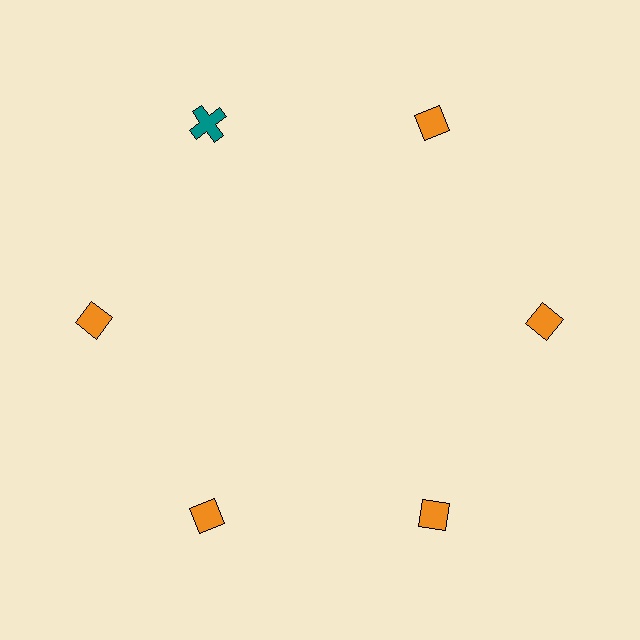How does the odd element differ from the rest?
It differs in both color (teal instead of orange) and shape (cross instead of diamond).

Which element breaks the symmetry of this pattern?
The teal cross at roughly the 11 o'clock position breaks the symmetry. All other shapes are orange diamonds.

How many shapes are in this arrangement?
There are 6 shapes arranged in a ring pattern.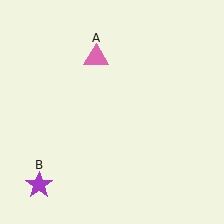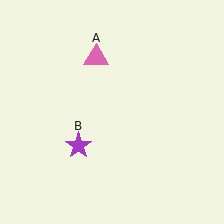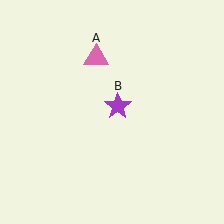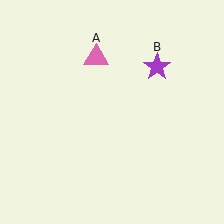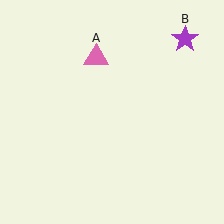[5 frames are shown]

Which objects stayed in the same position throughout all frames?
Pink triangle (object A) remained stationary.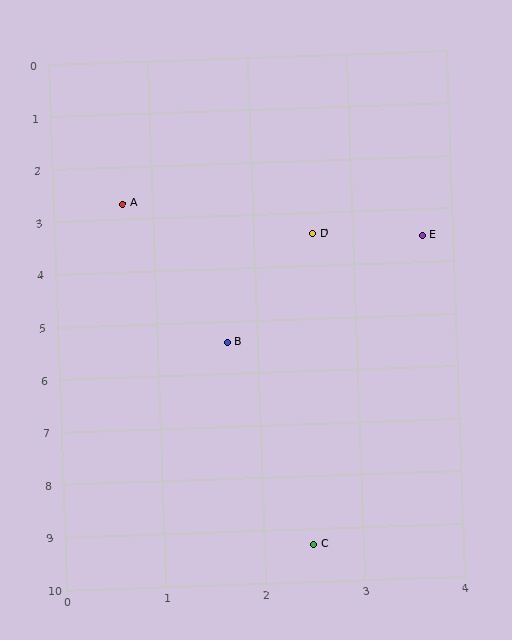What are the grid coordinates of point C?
Point C is at approximately (2.5, 9.3).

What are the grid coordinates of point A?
Point A is at approximately (0.7, 2.7).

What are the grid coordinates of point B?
Point B is at approximately (1.7, 5.4).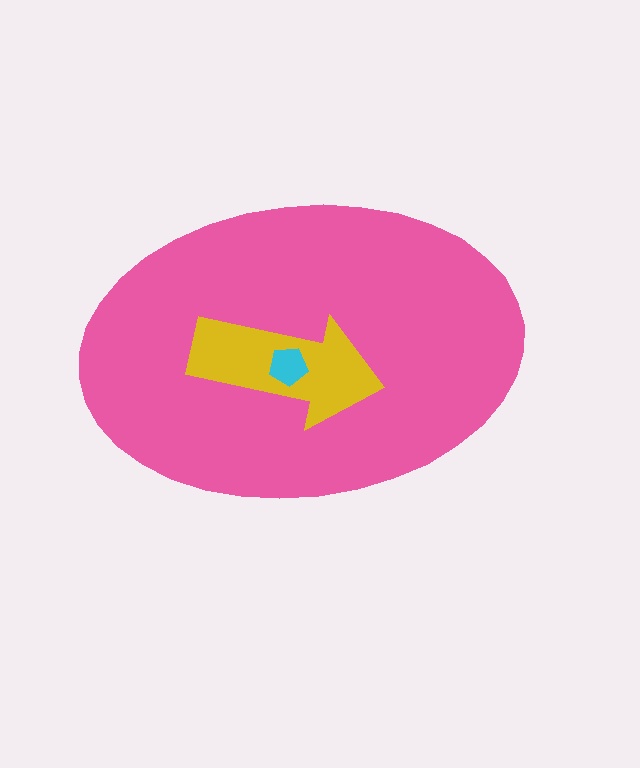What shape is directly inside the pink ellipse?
The yellow arrow.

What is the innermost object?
The cyan pentagon.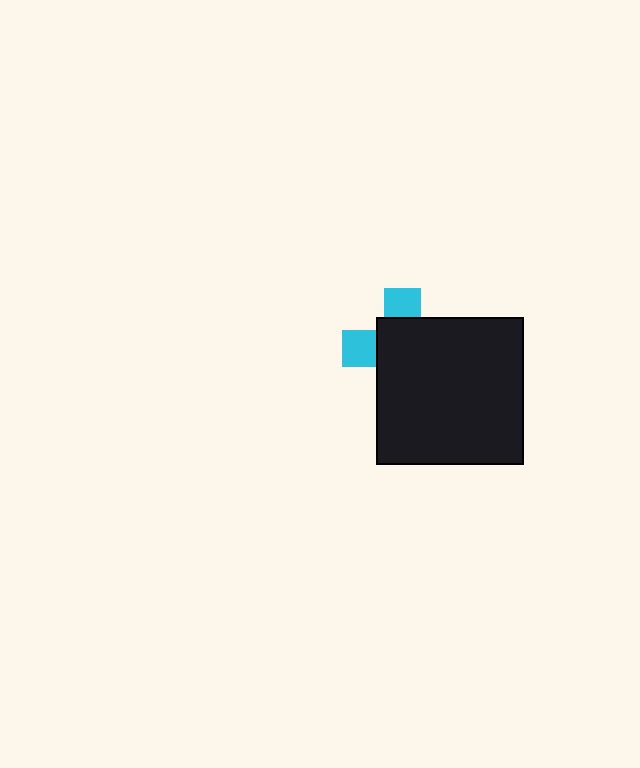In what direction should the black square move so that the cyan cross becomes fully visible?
The black square should move toward the lower-right. That is the shortest direction to clear the overlap and leave the cyan cross fully visible.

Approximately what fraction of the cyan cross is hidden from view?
Roughly 69% of the cyan cross is hidden behind the black square.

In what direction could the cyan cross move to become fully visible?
The cyan cross could move toward the upper-left. That would shift it out from behind the black square entirely.